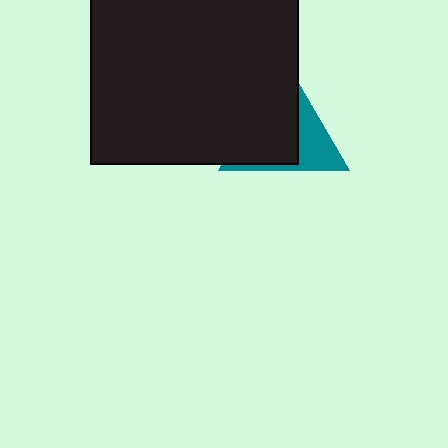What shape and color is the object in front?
The object in front is a black square.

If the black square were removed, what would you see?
You would see the complete teal triangle.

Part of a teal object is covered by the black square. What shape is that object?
It is a triangle.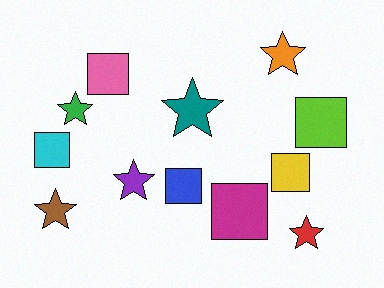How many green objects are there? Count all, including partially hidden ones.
There is 1 green object.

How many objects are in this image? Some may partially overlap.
There are 12 objects.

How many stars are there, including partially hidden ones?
There are 6 stars.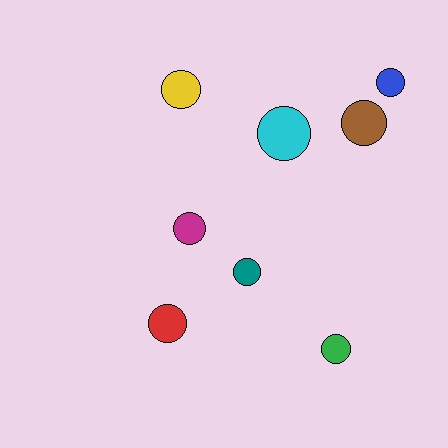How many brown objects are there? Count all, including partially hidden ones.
There is 1 brown object.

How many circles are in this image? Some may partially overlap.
There are 8 circles.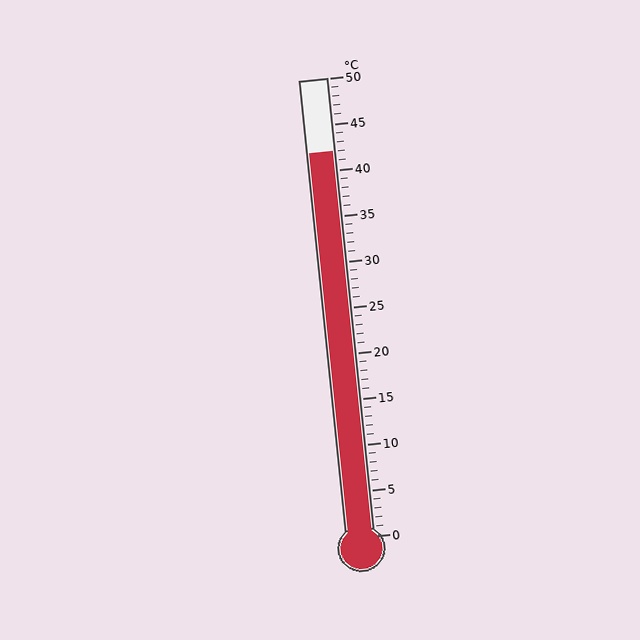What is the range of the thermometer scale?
The thermometer scale ranges from 0°C to 50°C.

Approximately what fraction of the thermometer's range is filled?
The thermometer is filled to approximately 85% of its range.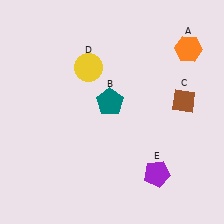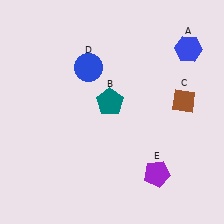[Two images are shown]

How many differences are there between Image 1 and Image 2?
There are 2 differences between the two images.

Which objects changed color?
A changed from orange to blue. D changed from yellow to blue.